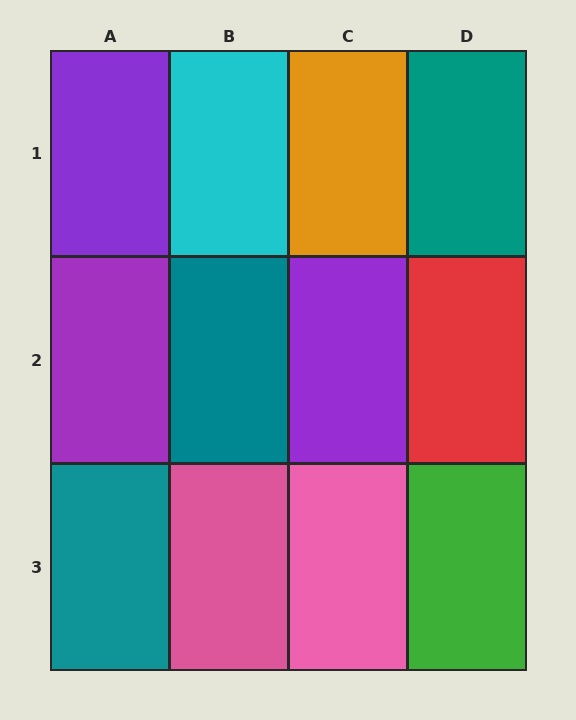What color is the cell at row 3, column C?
Pink.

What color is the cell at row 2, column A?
Purple.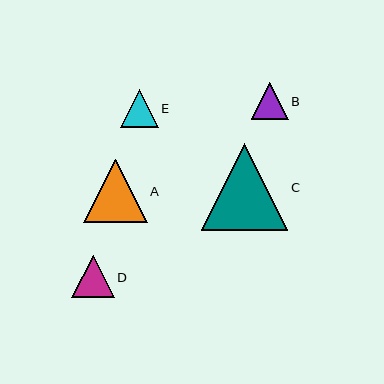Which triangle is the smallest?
Triangle B is the smallest with a size of approximately 37 pixels.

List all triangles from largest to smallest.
From largest to smallest: C, A, D, E, B.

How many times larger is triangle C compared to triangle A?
Triangle C is approximately 1.4 times the size of triangle A.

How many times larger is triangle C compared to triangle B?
Triangle C is approximately 2.3 times the size of triangle B.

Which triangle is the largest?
Triangle C is the largest with a size of approximately 87 pixels.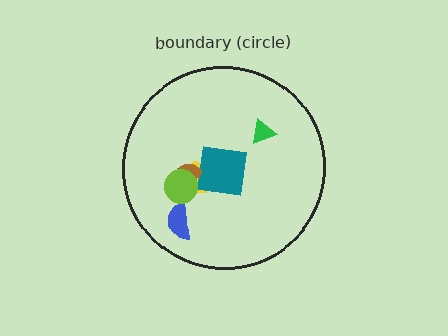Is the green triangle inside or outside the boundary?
Inside.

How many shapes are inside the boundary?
6 inside, 0 outside.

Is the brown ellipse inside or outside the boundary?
Inside.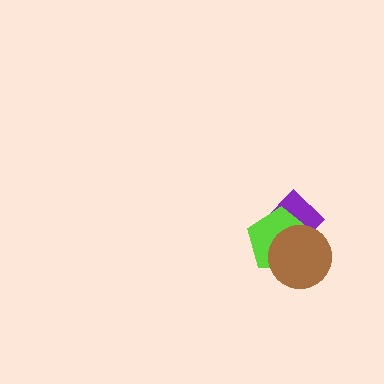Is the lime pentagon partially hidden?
Yes, it is partially covered by another shape.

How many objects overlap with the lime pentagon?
2 objects overlap with the lime pentagon.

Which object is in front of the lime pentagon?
The brown circle is in front of the lime pentagon.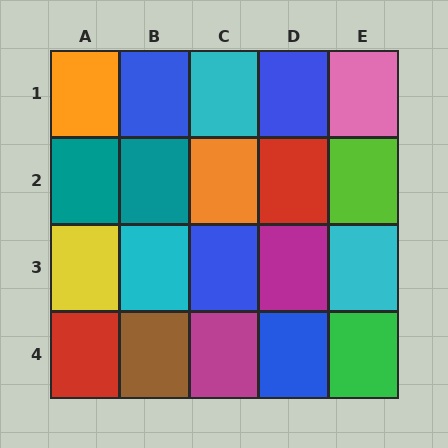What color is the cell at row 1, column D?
Blue.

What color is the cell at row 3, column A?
Yellow.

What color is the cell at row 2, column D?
Red.